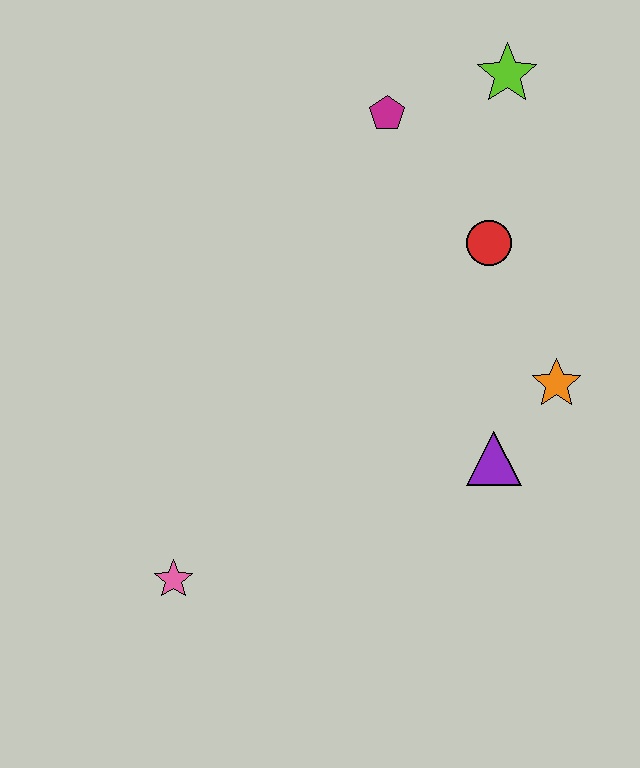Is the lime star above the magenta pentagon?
Yes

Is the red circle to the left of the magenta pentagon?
No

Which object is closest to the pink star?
The purple triangle is closest to the pink star.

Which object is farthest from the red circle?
The pink star is farthest from the red circle.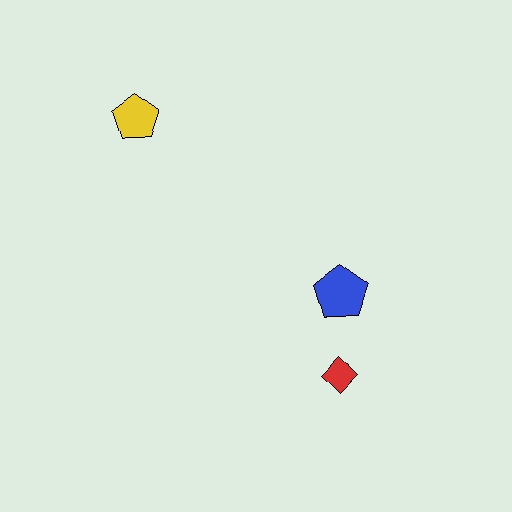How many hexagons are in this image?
There are no hexagons.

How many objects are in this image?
There are 3 objects.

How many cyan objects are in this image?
There are no cyan objects.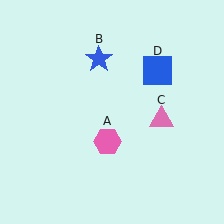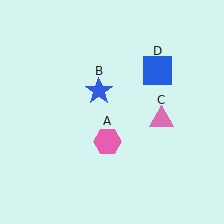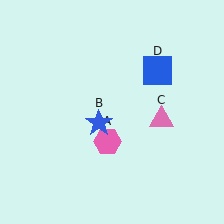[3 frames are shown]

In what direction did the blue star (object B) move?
The blue star (object B) moved down.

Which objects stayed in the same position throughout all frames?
Pink hexagon (object A) and pink triangle (object C) and blue square (object D) remained stationary.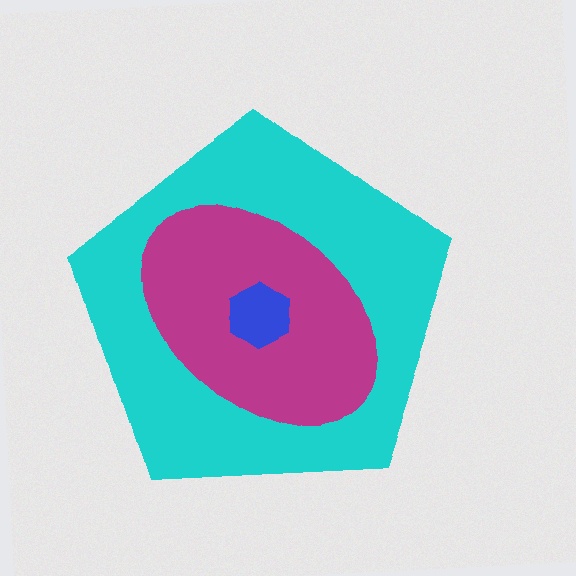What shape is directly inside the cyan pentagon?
The magenta ellipse.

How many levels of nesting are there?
3.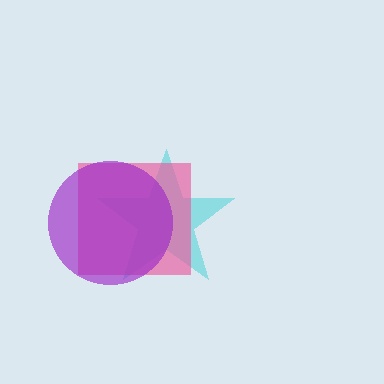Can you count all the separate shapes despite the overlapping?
Yes, there are 3 separate shapes.